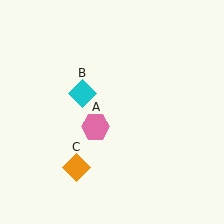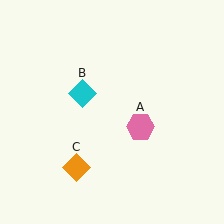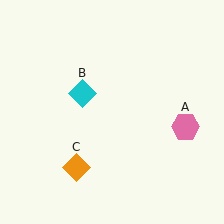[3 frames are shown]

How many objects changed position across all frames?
1 object changed position: pink hexagon (object A).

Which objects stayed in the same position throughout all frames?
Cyan diamond (object B) and orange diamond (object C) remained stationary.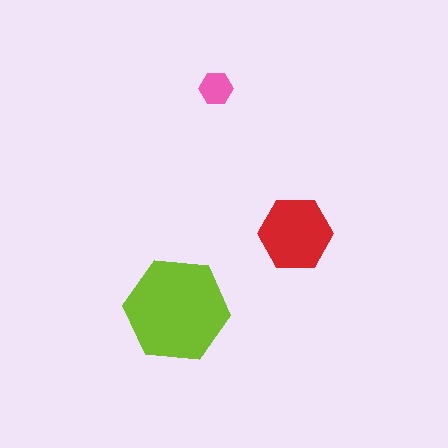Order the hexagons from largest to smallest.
the lime one, the red one, the pink one.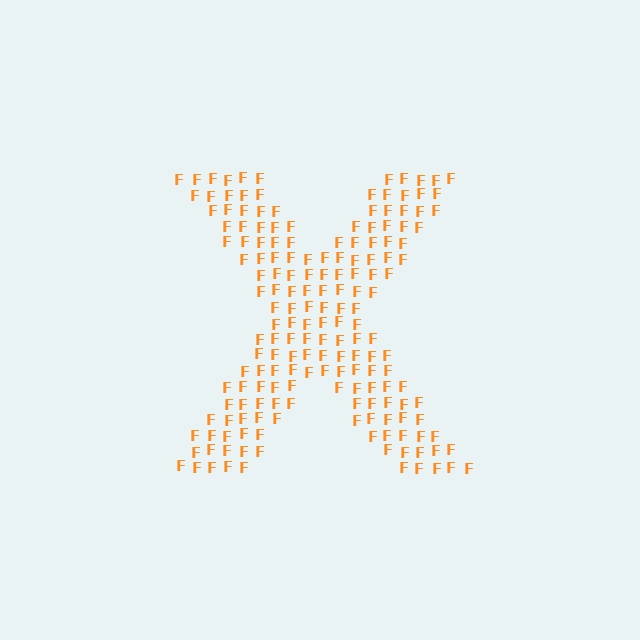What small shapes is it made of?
It is made of small letter F's.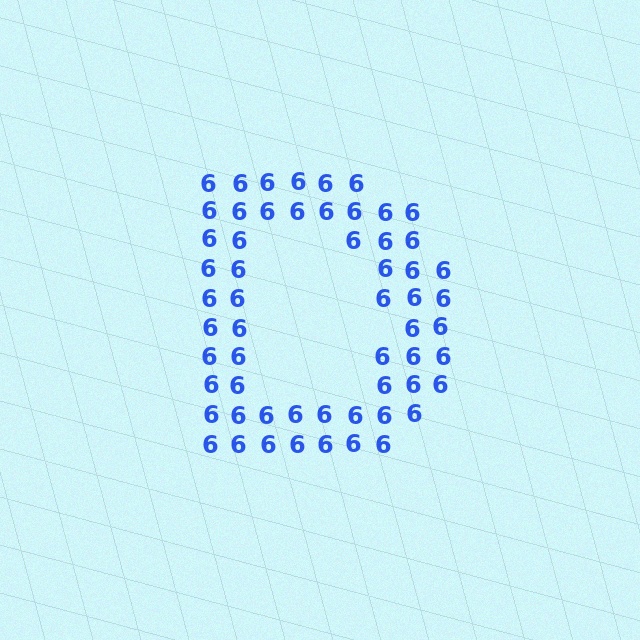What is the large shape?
The large shape is the letter D.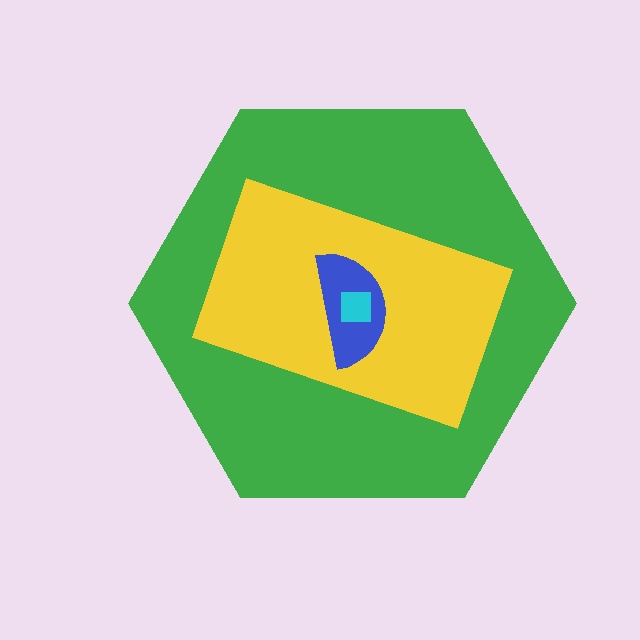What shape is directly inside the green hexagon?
The yellow rectangle.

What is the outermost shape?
The green hexagon.